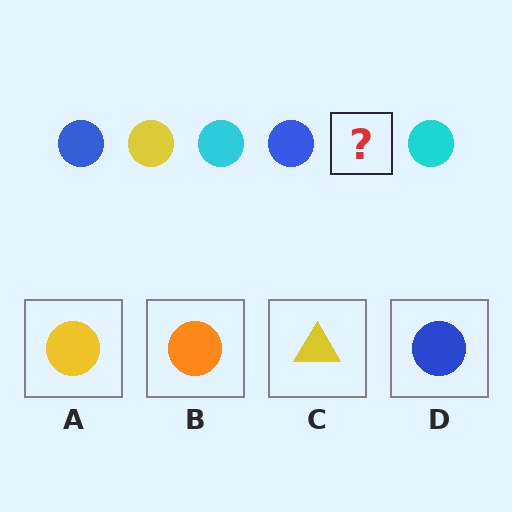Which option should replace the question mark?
Option A.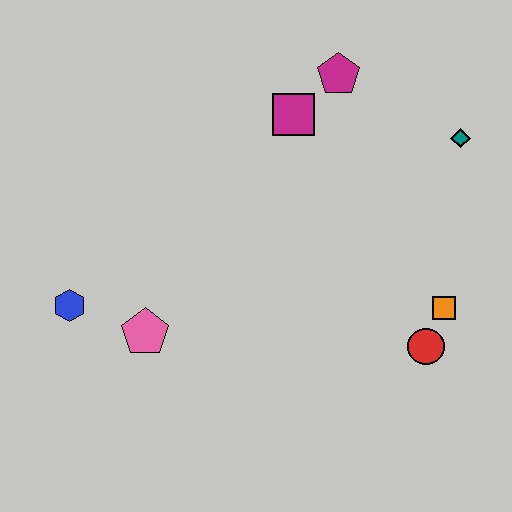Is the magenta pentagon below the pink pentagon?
No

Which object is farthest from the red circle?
The blue hexagon is farthest from the red circle.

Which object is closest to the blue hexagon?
The pink pentagon is closest to the blue hexagon.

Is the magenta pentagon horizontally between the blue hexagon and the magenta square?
No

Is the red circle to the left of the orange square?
Yes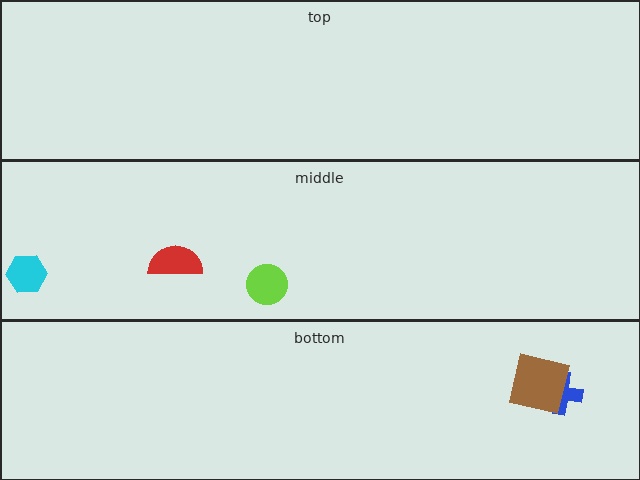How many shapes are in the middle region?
3.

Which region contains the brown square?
The bottom region.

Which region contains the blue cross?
The bottom region.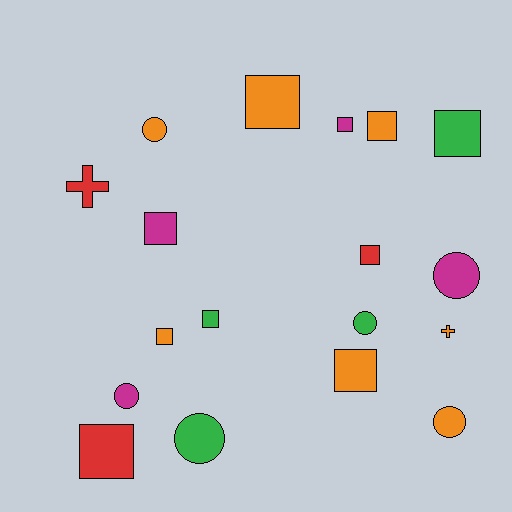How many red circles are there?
There are no red circles.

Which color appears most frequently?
Orange, with 7 objects.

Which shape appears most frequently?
Square, with 10 objects.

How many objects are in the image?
There are 18 objects.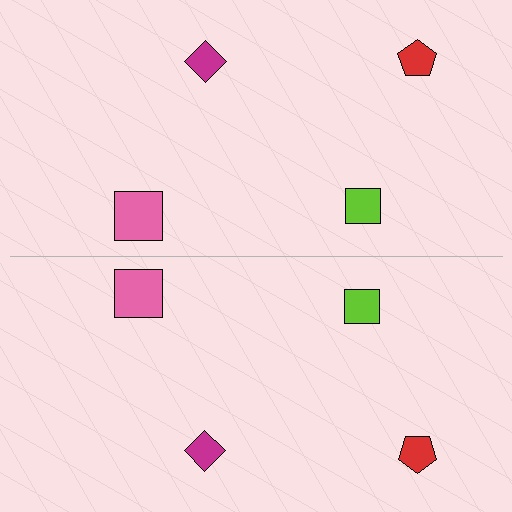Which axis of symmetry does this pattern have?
The pattern has a horizontal axis of symmetry running through the center of the image.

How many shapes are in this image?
There are 8 shapes in this image.